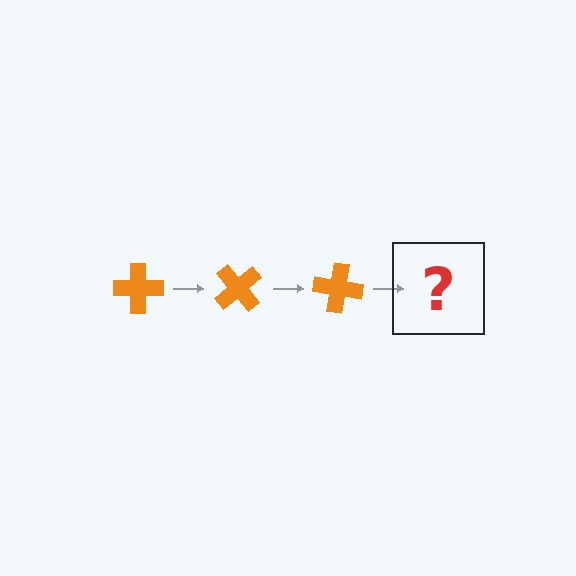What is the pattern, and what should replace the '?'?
The pattern is that the cross rotates 50 degrees each step. The '?' should be an orange cross rotated 150 degrees.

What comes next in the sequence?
The next element should be an orange cross rotated 150 degrees.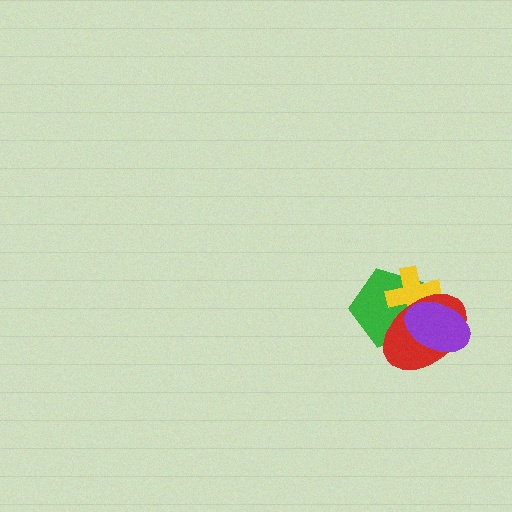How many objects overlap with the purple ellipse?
3 objects overlap with the purple ellipse.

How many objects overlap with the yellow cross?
3 objects overlap with the yellow cross.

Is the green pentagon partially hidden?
Yes, it is partially covered by another shape.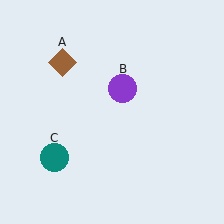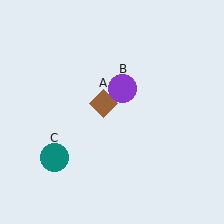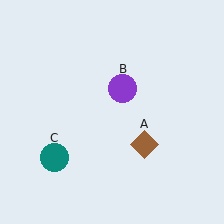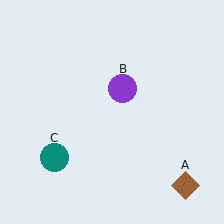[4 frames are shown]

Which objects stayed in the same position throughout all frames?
Purple circle (object B) and teal circle (object C) remained stationary.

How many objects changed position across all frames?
1 object changed position: brown diamond (object A).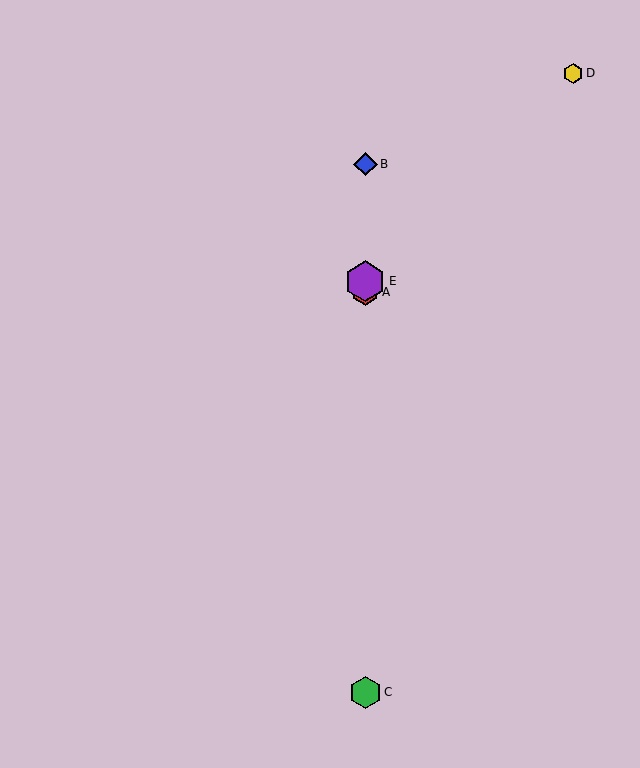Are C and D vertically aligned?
No, C is at x≈365 and D is at x≈573.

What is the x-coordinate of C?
Object C is at x≈365.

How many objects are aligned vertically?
4 objects (A, B, C, E) are aligned vertically.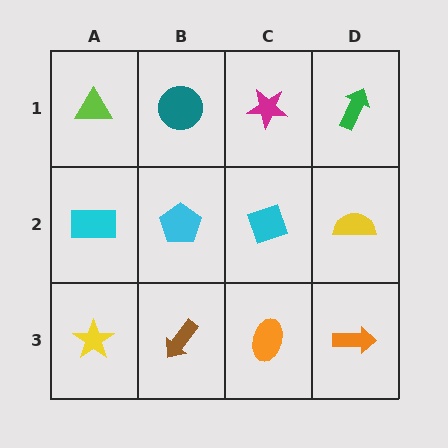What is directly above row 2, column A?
A lime triangle.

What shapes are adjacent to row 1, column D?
A yellow semicircle (row 2, column D), a magenta star (row 1, column C).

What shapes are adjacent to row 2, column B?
A teal circle (row 1, column B), a brown arrow (row 3, column B), a cyan rectangle (row 2, column A), a cyan diamond (row 2, column C).